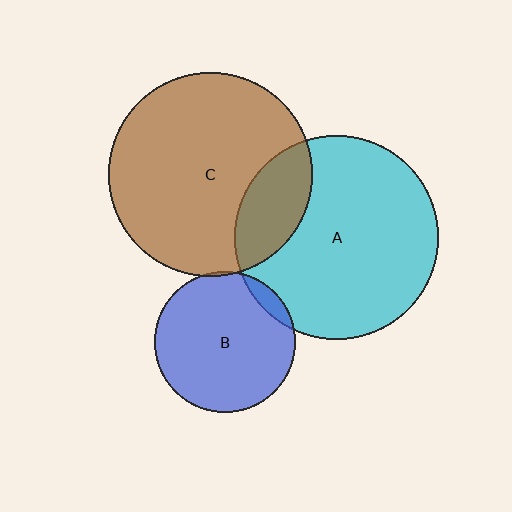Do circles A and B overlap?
Yes.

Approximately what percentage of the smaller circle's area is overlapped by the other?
Approximately 5%.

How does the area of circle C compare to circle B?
Approximately 2.1 times.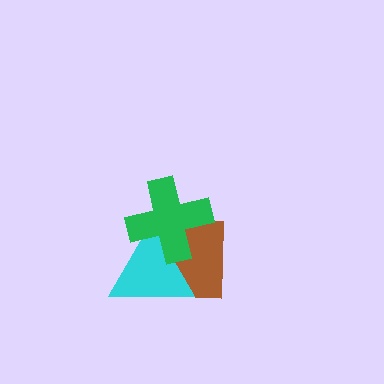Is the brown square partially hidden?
Yes, it is partially covered by another shape.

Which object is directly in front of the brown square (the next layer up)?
The cyan triangle is directly in front of the brown square.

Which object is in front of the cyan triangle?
The green cross is in front of the cyan triangle.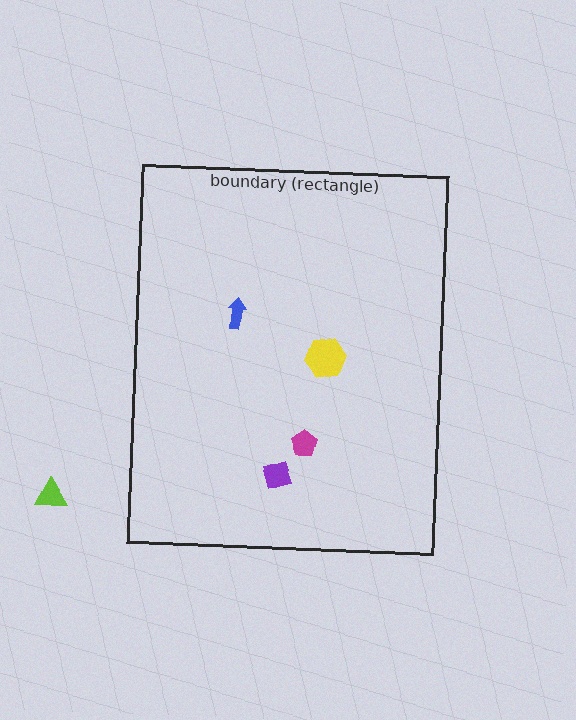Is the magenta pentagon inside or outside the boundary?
Inside.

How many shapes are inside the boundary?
4 inside, 1 outside.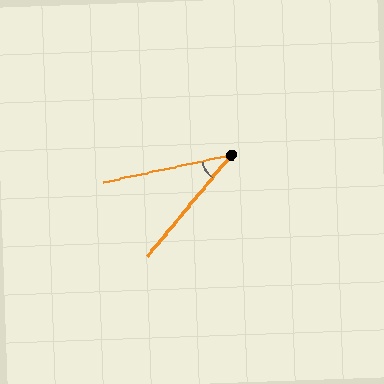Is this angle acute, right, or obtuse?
It is acute.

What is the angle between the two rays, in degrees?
Approximately 39 degrees.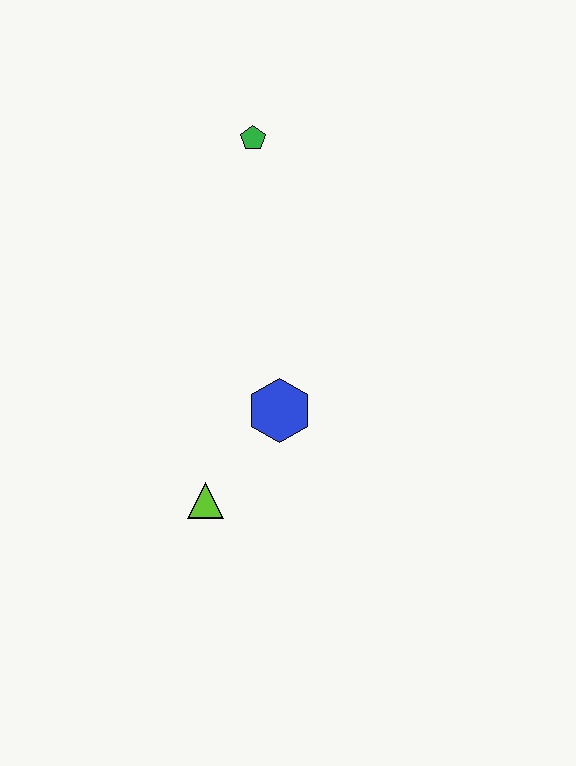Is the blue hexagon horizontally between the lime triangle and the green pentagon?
No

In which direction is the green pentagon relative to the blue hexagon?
The green pentagon is above the blue hexagon.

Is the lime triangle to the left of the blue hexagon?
Yes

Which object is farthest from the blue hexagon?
The green pentagon is farthest from the blue hexagon.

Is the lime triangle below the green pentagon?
Yes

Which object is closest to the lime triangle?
The blue hexagon is closest to the lime triangle.